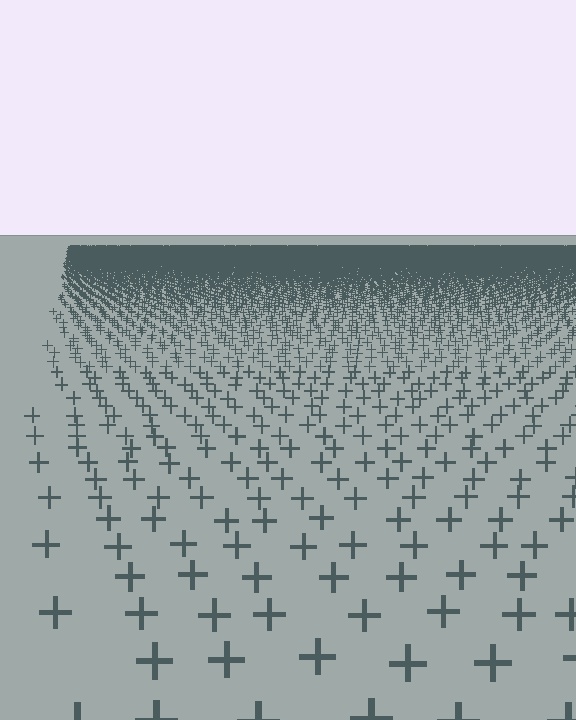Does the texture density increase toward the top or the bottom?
Density increases toward the top.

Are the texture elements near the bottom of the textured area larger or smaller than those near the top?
Larger. Near the bottom, elements are closer to the viewer and appear at a bigger on-screen size.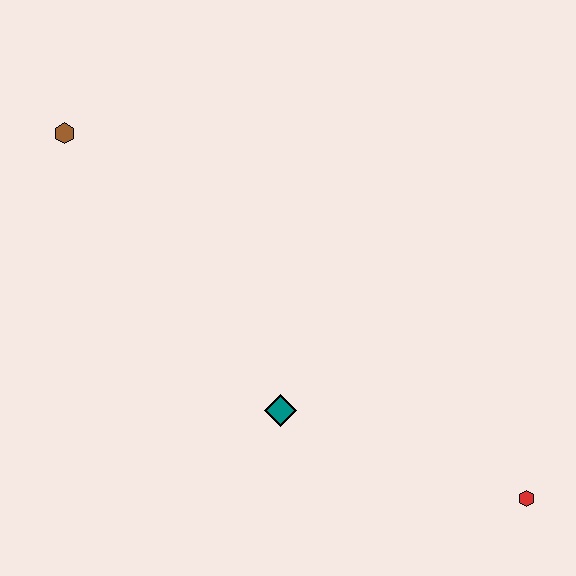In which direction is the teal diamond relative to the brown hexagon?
The teal diamond is below the brown hexagon.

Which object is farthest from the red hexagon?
The brown hexagon is farthest from the red hexagon.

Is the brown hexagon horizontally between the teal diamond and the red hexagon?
No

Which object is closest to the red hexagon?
The teal diamond is closest to the red hexagon.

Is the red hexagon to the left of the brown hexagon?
No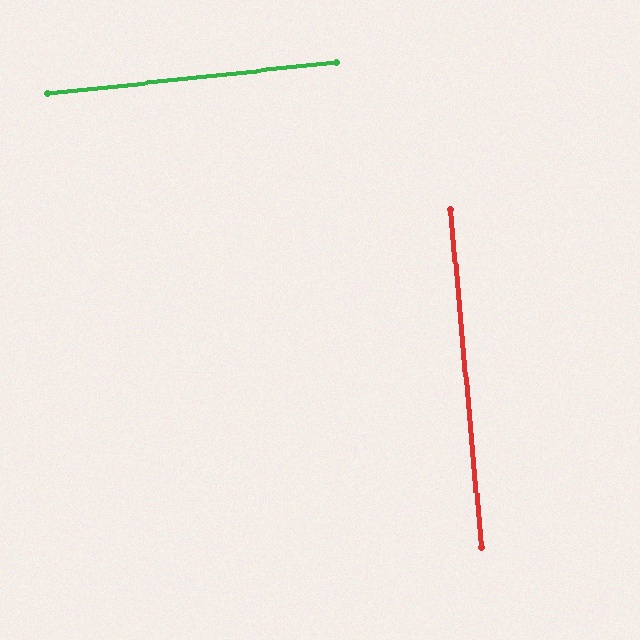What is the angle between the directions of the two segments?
Approximately 89 degrees.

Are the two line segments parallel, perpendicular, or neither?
Perpendicular — they meet at approximately 89°.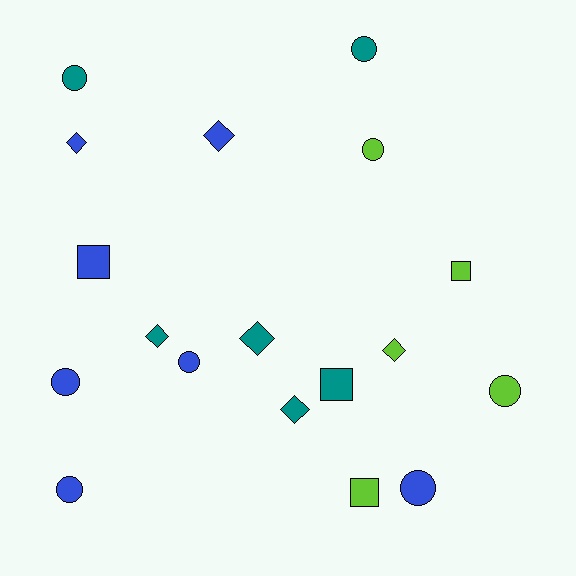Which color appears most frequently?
Blue, with 7 objects.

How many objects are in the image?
There are 18 objects.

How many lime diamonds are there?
There is 1 lime diamond.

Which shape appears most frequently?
Circle, with 8 objects.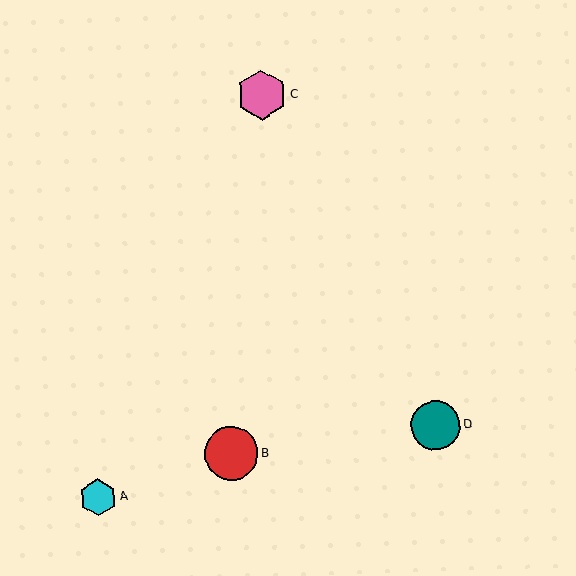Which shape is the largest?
The red circle (labeled B) is the largest.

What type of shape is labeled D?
Shape D is a teal circle.